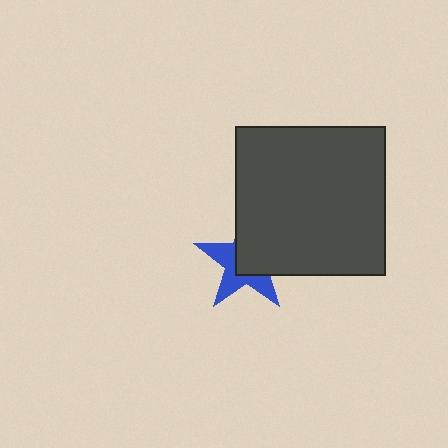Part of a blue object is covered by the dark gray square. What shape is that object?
It is a star.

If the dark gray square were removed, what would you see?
You would see the complete blue star.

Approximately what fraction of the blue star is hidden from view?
Roughly 52% of the blue star is hidden behind the dark gray square.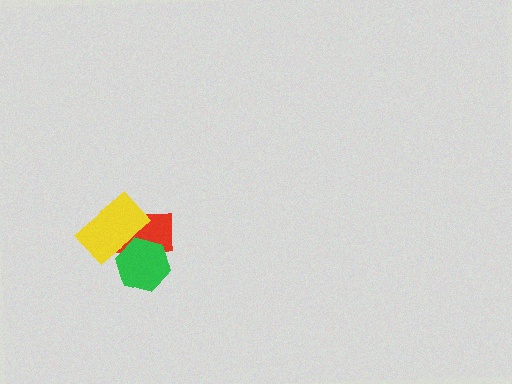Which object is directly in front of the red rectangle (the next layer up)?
The green hexagon is directly in front of the red rectangle.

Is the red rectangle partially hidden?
Yes, it is partially covered by another shape.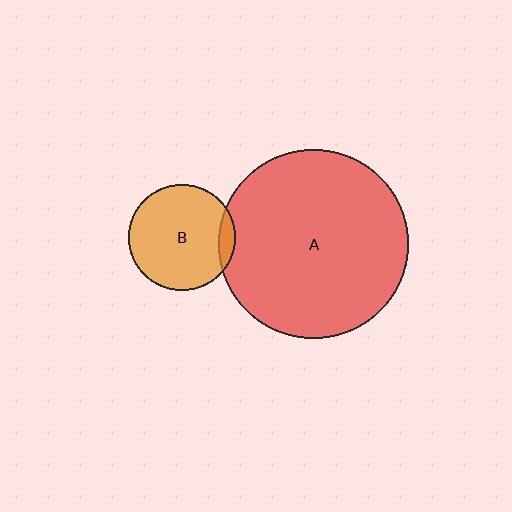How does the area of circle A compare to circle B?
Approximately 3.2 times.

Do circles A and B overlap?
Yes.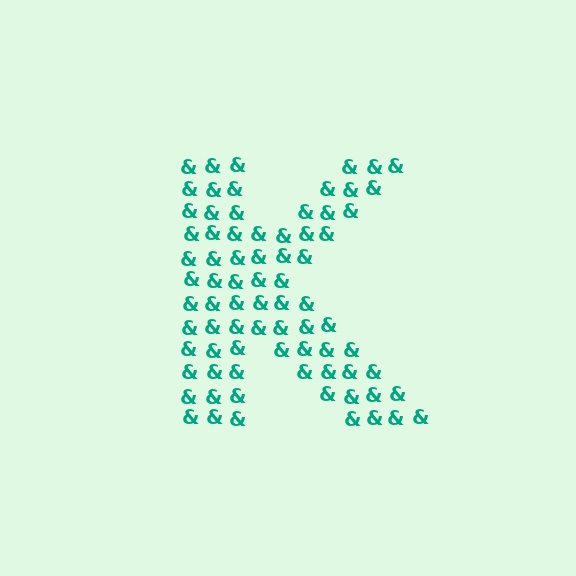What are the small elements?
The small elements are ampersands.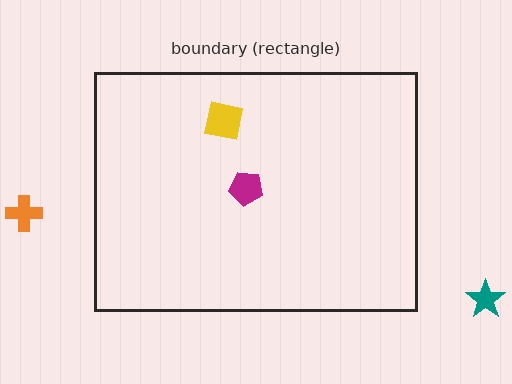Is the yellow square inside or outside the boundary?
Inside.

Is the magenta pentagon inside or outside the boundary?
Inside.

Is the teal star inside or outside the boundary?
Outside.